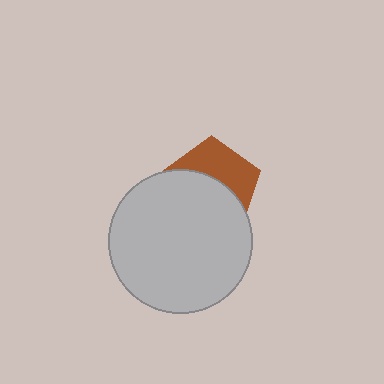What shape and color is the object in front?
The object in front is a light gray circle.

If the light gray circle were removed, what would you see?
You would see the complete brown pentagon.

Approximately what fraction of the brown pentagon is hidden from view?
Roughly 56% of the brown pentagon is hidden behind the light gray circle.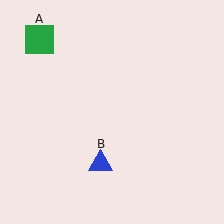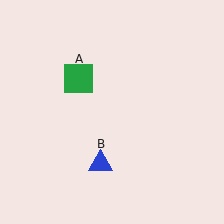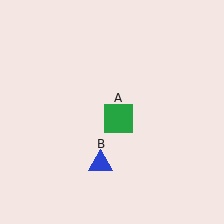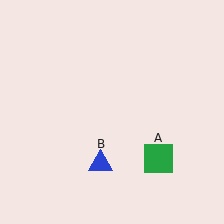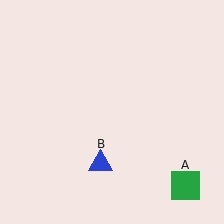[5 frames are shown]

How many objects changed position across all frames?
1 object changed position: green square (object A).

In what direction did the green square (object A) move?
The green square (object A) moved down and to the right.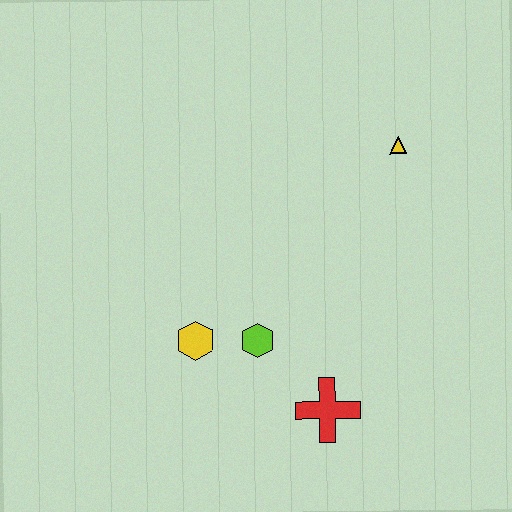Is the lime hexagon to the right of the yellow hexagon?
Yes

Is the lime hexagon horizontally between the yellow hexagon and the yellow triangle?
Yes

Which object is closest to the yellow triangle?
The lime hexagon is closest to the yellow triangle.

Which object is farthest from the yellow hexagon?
The yellow triangle is farthest from the yellow hexagon.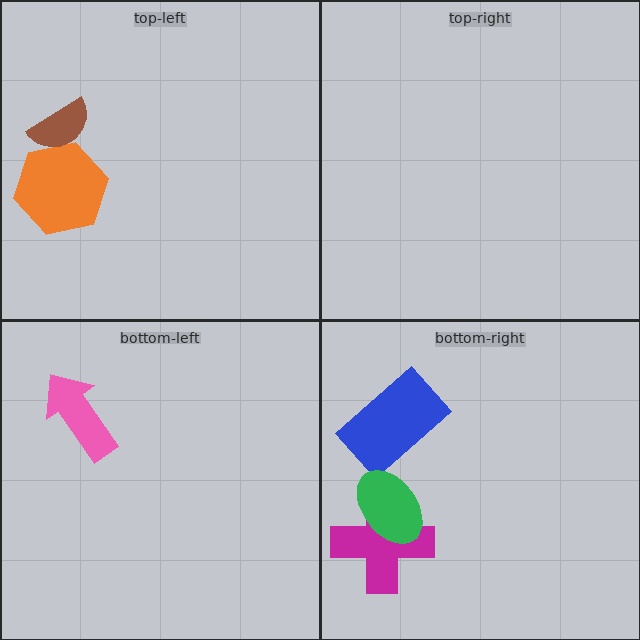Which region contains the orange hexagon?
The top-left region.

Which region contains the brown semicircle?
The top-left region.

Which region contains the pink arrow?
The bottom-left region.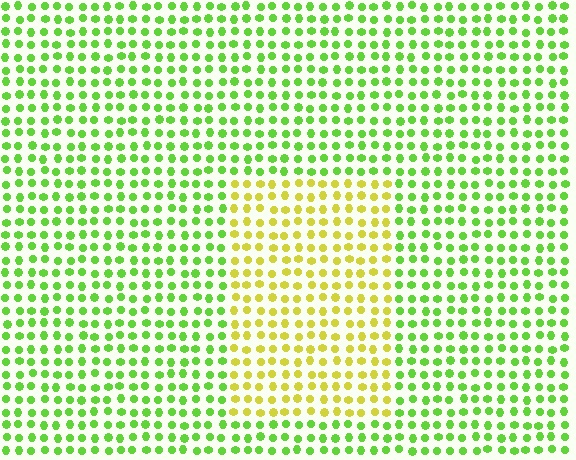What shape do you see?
I see a rectangle.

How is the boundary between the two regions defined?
The boundary is defined purely by a slight shift in hue (about 44 degrees). Spacing, size, and orientation are identical on both sides.